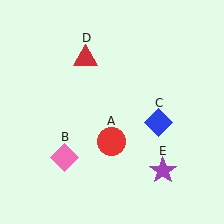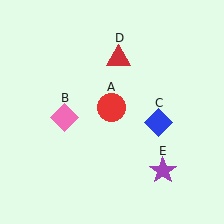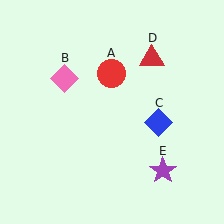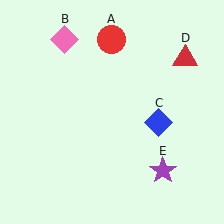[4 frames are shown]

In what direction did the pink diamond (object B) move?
The pink diamond (object B) moved up.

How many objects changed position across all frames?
3 objects changed position: red circle (object A), pink diamond (object B), red triangle (object D).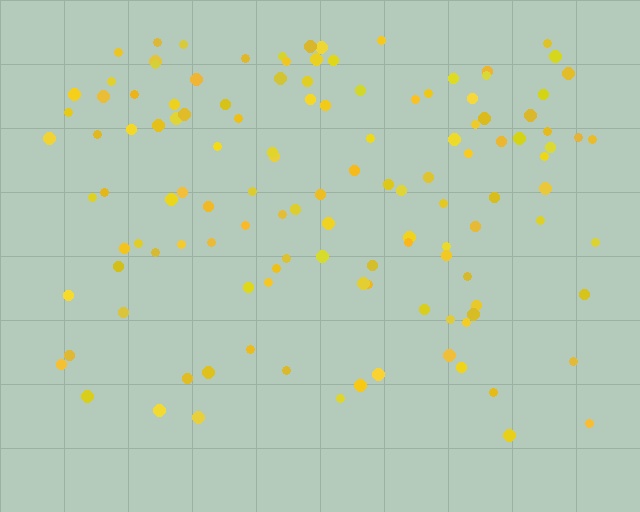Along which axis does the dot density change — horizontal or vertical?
Vertical.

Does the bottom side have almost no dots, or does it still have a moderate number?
Still a moderate number, just noticeably fewer than the top.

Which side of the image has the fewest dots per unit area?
The bottom.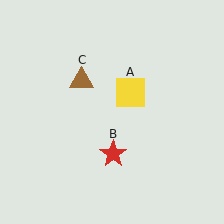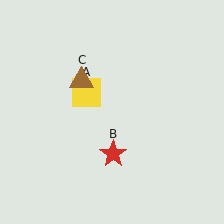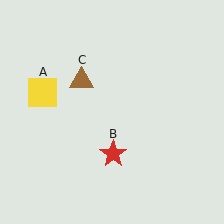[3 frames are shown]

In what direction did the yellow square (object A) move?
The yellow square (object A) moved left.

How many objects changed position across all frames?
1 object changed position: yellow square (object A).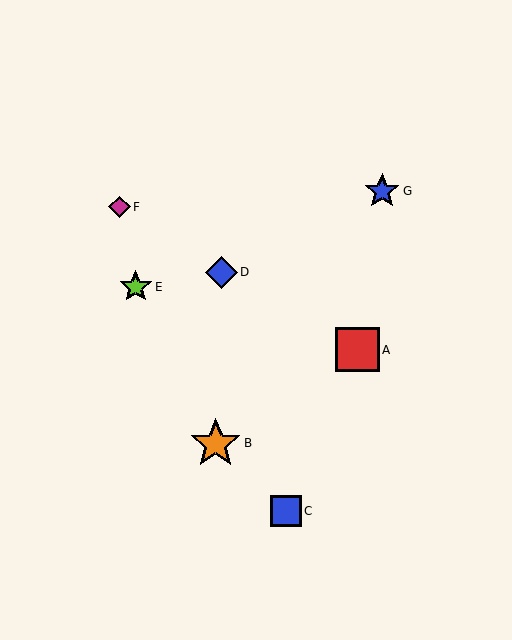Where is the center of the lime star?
The center of the lime star is at (136, 287).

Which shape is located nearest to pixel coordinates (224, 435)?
The orange star (labeled B) at (216, 443) is nearest to that location.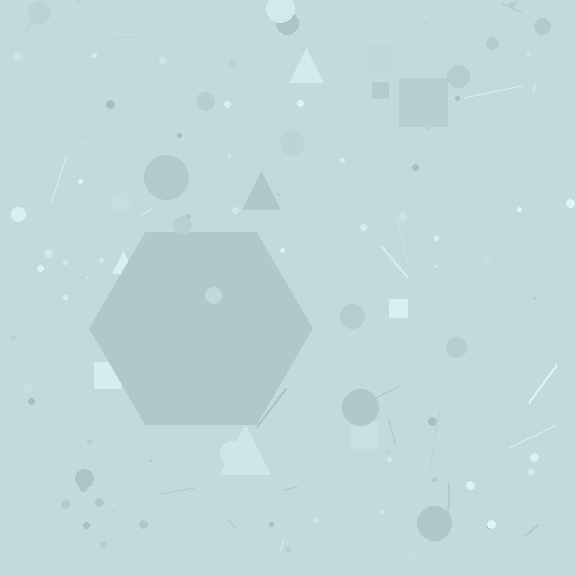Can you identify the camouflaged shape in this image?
The camouflaged shape is a hexagon.